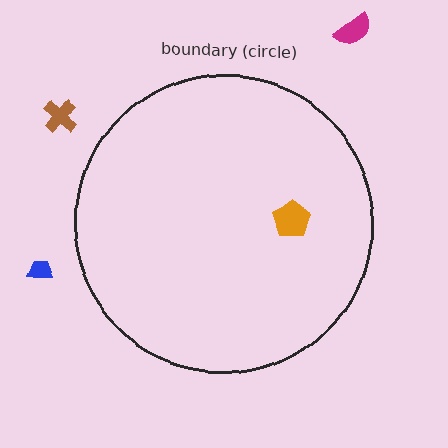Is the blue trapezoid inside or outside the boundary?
Outside.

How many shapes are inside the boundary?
1 inside, 3 outside.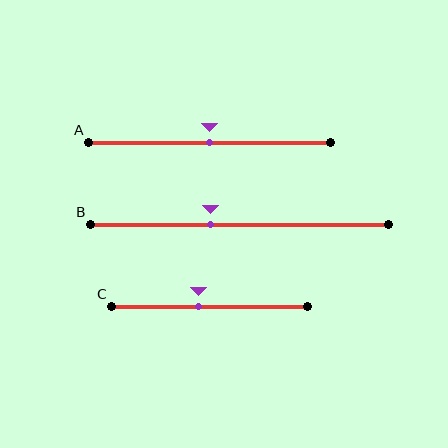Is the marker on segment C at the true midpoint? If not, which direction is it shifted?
No, the marker on segment C is shifted to the left by about 6% of the segment length.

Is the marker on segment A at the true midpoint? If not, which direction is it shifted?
Yes, the marker on segment A is at the true midpoint.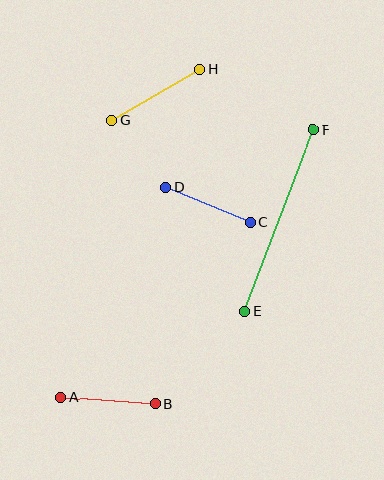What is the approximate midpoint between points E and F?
The midpoint is at approximately (279, 221) pixels.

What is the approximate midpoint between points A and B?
The midpoint is at approximately (108, 400) pixels.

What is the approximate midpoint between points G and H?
The midpoint is at approximately (156, 95) pixels.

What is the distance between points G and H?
The distance is approximately 101 pixels.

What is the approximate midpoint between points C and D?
The midpoint is at approximately (208, 204) pixels.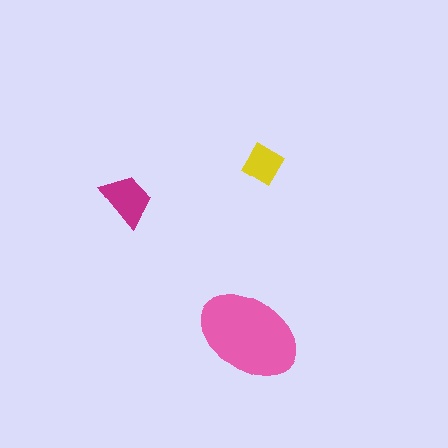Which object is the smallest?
The yellow diamond.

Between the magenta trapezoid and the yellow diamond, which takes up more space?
The magenta trapezoid.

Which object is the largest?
The pink ellipse.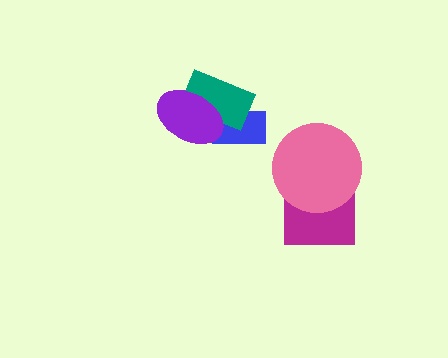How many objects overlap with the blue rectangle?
2 objects overlap with the blue rectangle.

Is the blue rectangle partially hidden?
Yes, it is partially covered by another shape.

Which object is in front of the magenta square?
The pink circle is in front of the magenta square.